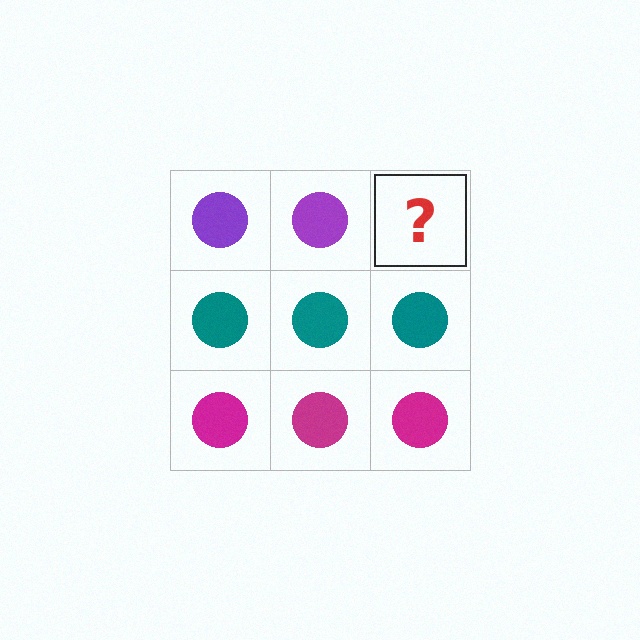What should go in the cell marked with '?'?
The missing cell should contain a purple circle.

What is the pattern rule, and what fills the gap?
The rule is that each row has a consistent color. The gap should be filled with a purple circle.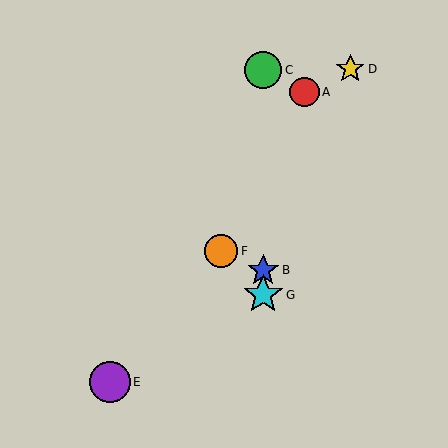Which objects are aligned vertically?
Objects B, C, G are aligned vertically.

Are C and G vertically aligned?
Yes, both are at x≈263.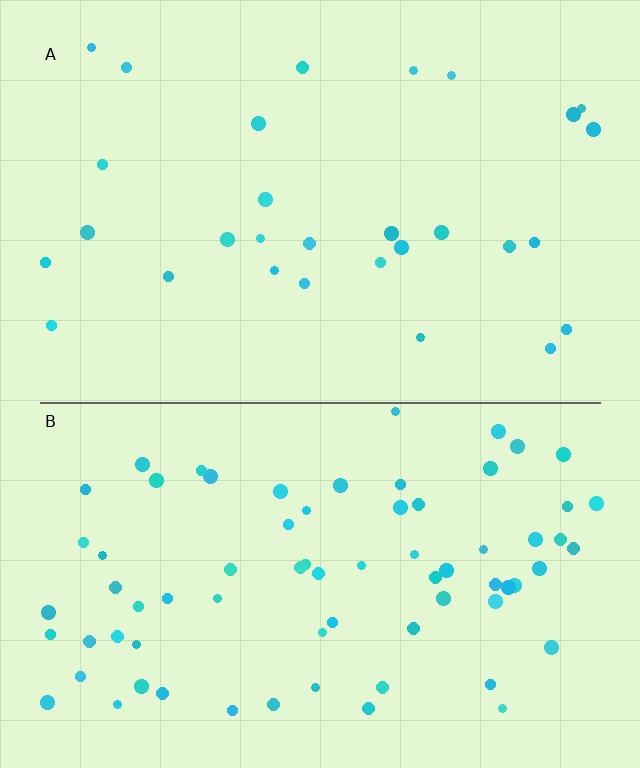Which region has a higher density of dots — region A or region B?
B (the bottom).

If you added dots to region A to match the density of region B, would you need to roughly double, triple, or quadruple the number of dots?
Approximately double.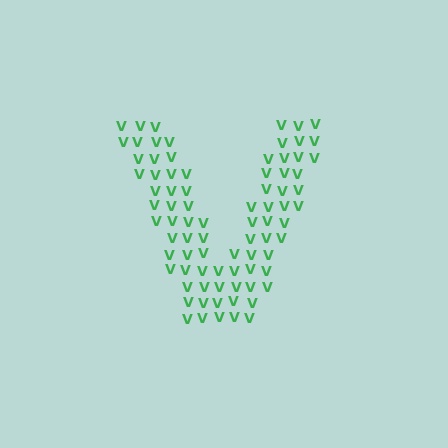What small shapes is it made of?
It is made of small letter V's.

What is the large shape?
The large shape is the letter V.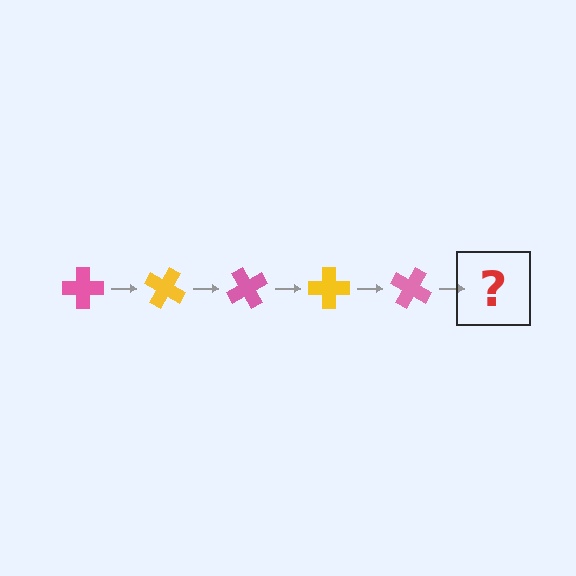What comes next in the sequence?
The next element should be a yellow cross, rotated 150 degrees from the start.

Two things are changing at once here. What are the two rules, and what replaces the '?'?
The two rules are that it rotates 30 degrees each step and the color cycles through pink and yellow. The '?' should be a yellow cross, rotated 150 degrees from the start.